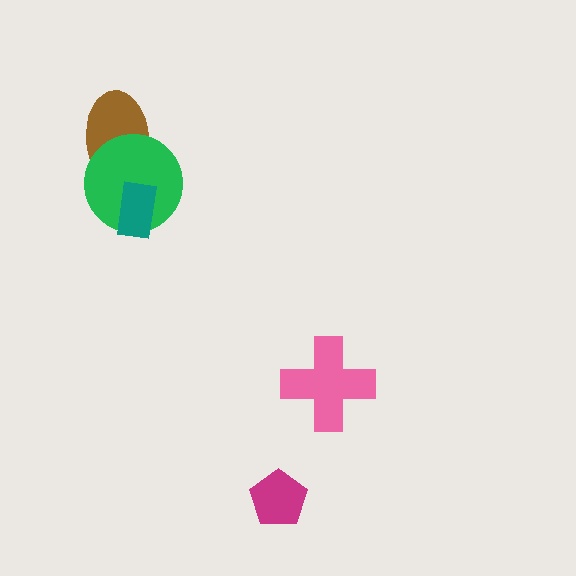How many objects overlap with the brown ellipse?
1 object overlaps with the brown ellipse.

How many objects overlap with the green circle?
2 objects overlap with the green circle.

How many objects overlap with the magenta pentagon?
0 objects overlap with the magenta pentagon.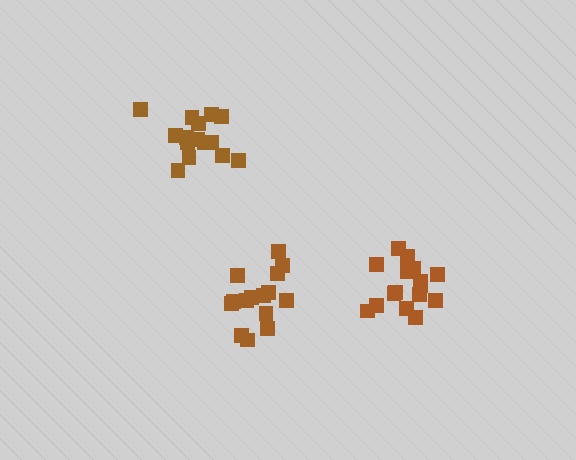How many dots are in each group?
Group 1: 15 dots, Group 2: 16 dots, Group 3: 15 dots (46 total).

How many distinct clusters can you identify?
There are 3 distinct clusters.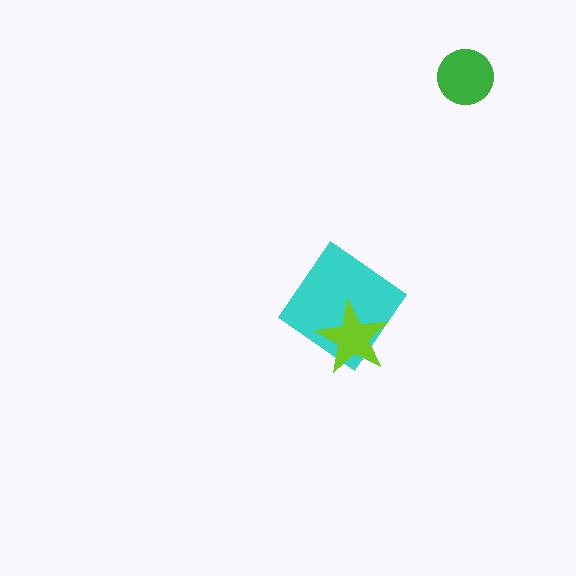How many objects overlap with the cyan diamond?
1 object overlaps with the cyan diamond.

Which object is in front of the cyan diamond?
The lime star is in front of the cyan diamond.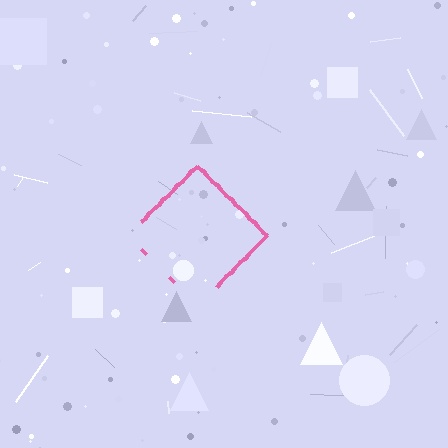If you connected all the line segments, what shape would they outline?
They would outline a diamond.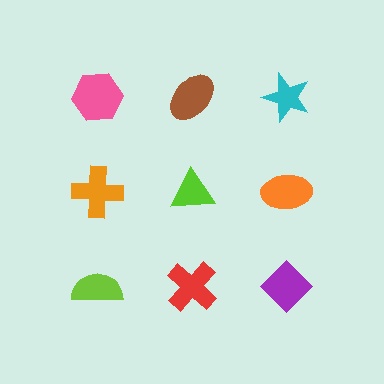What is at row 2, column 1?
An orange cross.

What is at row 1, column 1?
A pink hexagon.